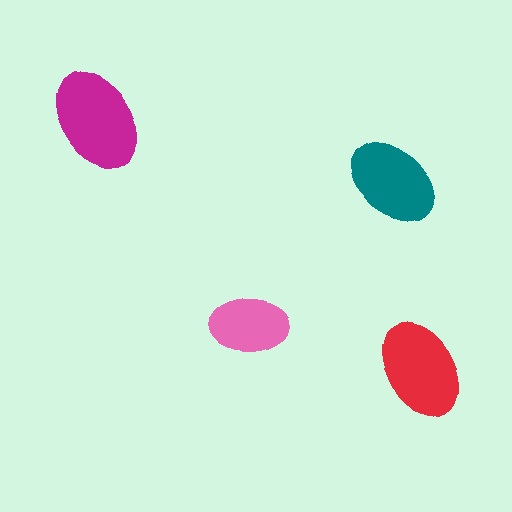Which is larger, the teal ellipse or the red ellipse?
The red one.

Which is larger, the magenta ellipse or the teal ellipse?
The magenta one.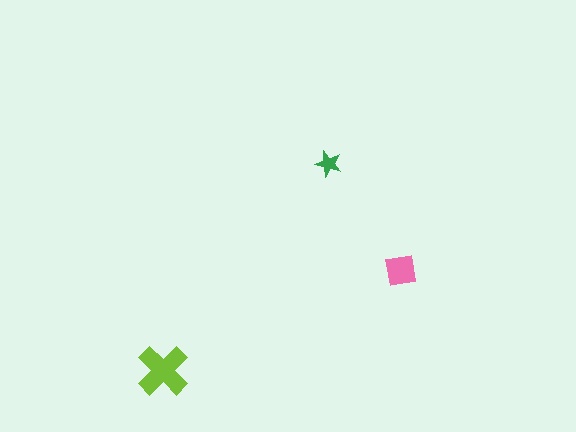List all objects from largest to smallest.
The lime cross, the pink square, the green star.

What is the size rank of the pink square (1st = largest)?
2nd.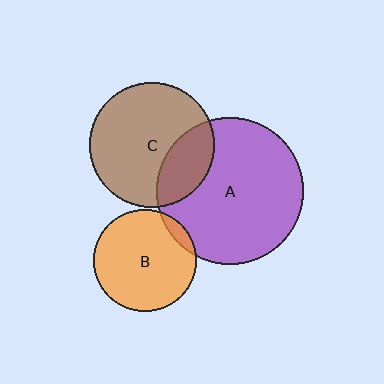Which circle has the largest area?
Circle A (purple).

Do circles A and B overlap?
Yes.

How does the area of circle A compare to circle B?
Approximately 2.0 times.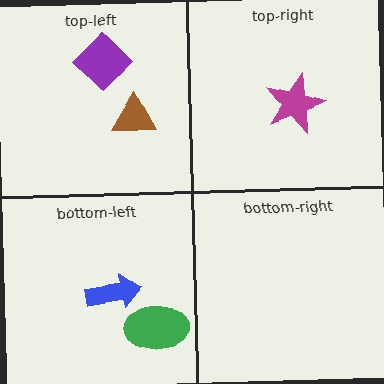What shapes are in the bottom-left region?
The blue arrow, the green ellipse.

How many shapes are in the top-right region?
1.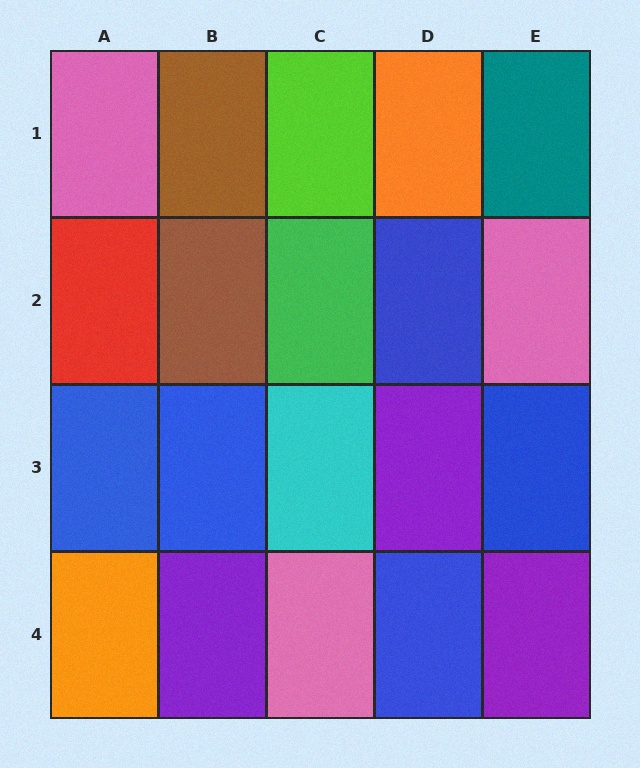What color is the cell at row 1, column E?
Teal.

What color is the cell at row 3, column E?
Blue.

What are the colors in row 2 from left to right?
Red, brown, green, blue, pink.